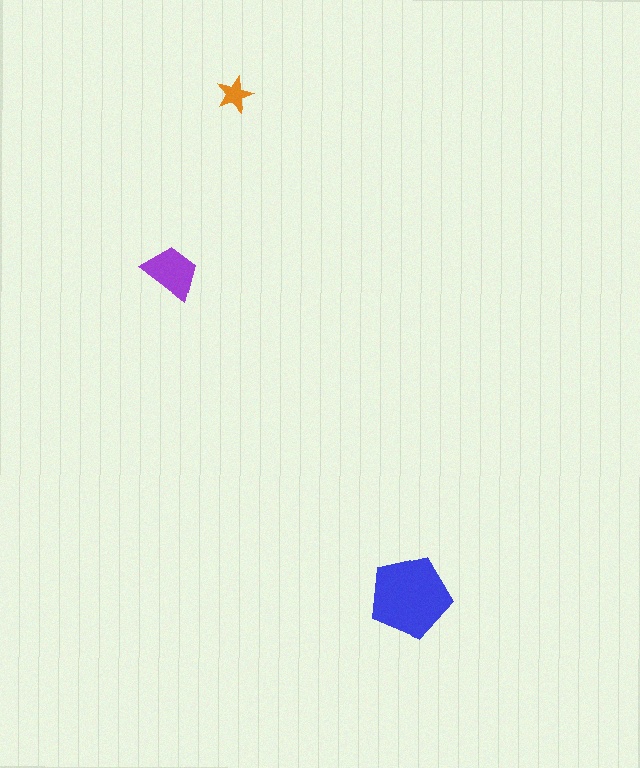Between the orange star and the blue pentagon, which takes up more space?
The blue pentagon.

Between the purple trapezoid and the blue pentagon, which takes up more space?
The blue pentagon.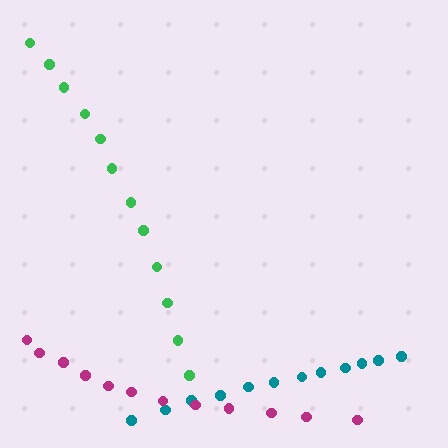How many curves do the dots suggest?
There are 3 distinct paths.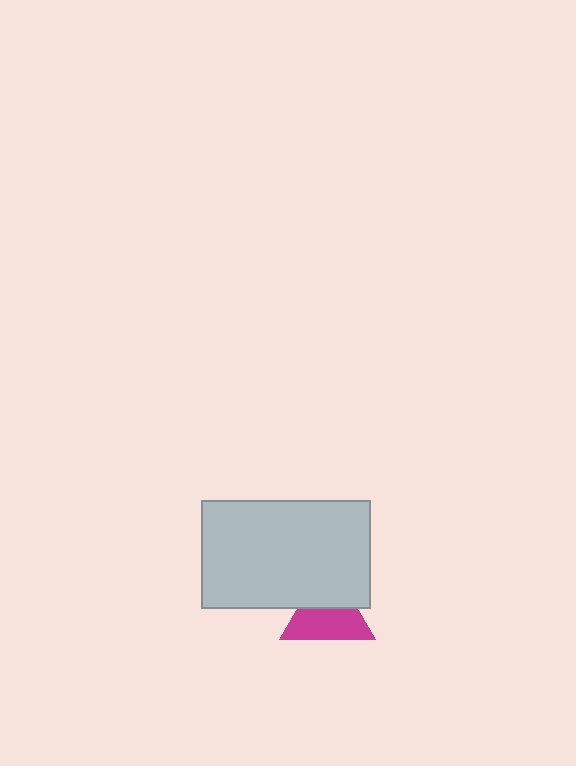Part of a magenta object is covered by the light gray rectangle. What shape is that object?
It is a triangle.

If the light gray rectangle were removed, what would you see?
You would see the complete magenta triangle.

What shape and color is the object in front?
The object in front is a light gray rectangle.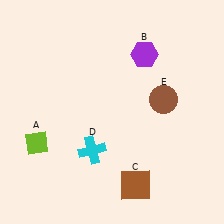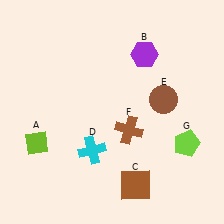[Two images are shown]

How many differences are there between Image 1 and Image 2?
There are 2 differences between the two images.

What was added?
A brown cross (F), a lime pentagon (G) were added in Image 2.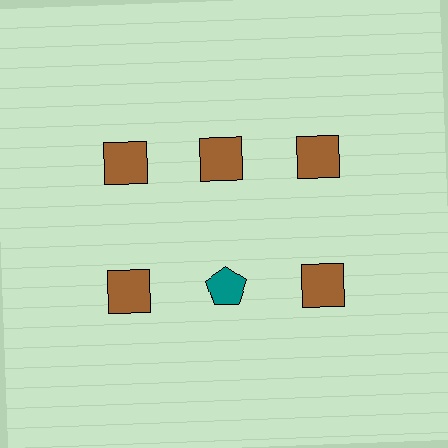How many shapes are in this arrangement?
There are 6 shapes arranged in a grid pattern.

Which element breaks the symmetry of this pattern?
The teal pentagon in the second row, second from left column breaks the symmetry. All other shapes are brown squares.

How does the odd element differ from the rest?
It differs in both color (teal instead of brown) and shape (pentagon instead of square).